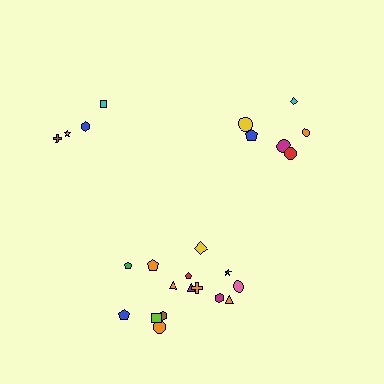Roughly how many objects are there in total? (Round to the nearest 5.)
Roughly 25 objects in total.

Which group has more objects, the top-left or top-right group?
The top-right group.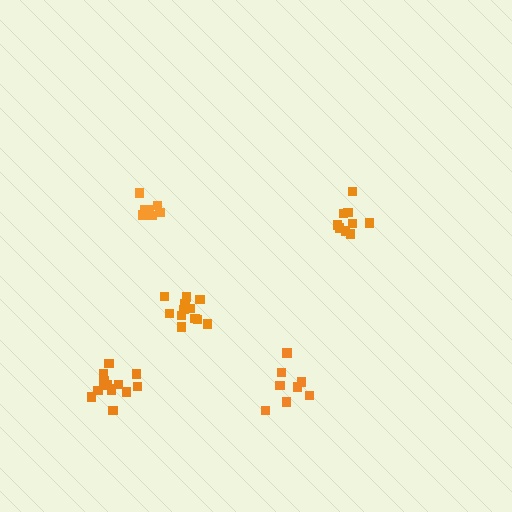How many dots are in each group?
Group 1: 9 dots, Group 2: 13 dots, Group 3: 7 dots, Group 4: 8 dots, Group 5: 13 dots (50 total).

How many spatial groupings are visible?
There are 5 spatial groupings.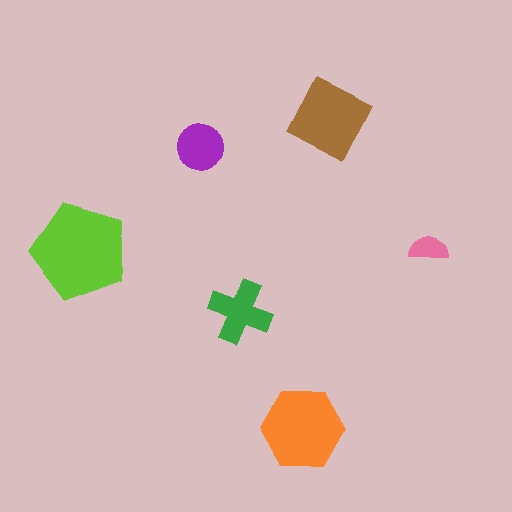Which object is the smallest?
The pink semicircle.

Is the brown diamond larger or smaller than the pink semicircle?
Larger.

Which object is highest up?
The brown diamond is topmost.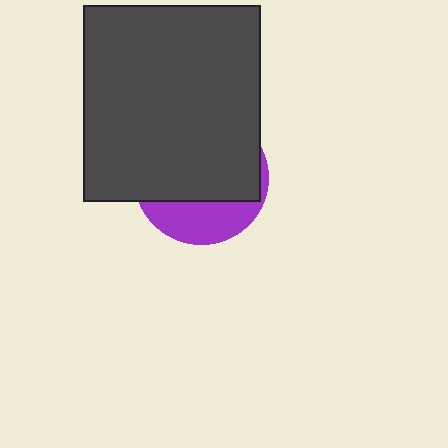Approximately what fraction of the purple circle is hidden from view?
Roughly 70% of the purple circle is hidden behind the dark gray rectangle.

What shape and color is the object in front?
The object in front is a dark gray rectangle.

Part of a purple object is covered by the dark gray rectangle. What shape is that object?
It is a circle.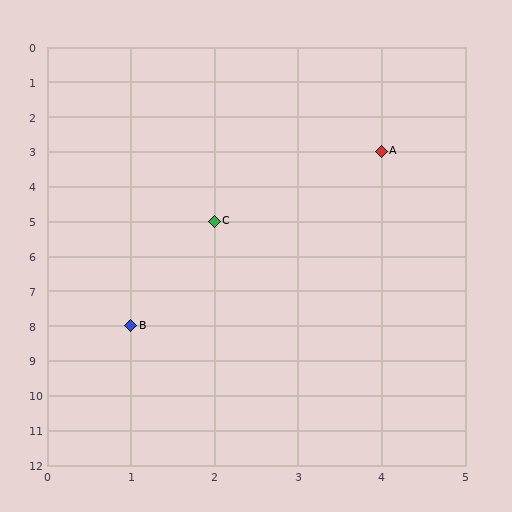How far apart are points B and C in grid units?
Points B and C are 1 column and 3 rows apart (about 3.2 grid units diagonally).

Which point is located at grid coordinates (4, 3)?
Point A is at (4, 3).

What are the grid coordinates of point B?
Point B is at grid coordinates (1, 8).